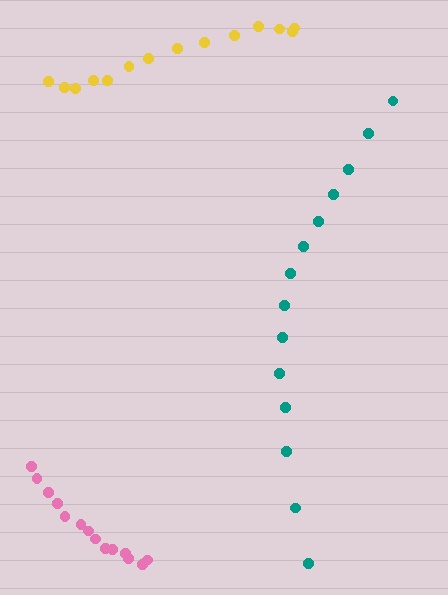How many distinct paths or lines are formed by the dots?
There are 3 distinct paths.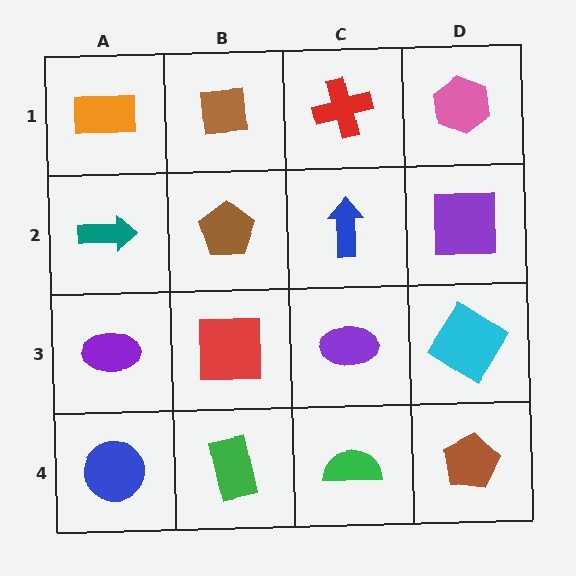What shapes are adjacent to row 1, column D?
A purple square (row 2, column D), a red cross (row 1, column C).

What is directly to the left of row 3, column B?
A purple ellipse.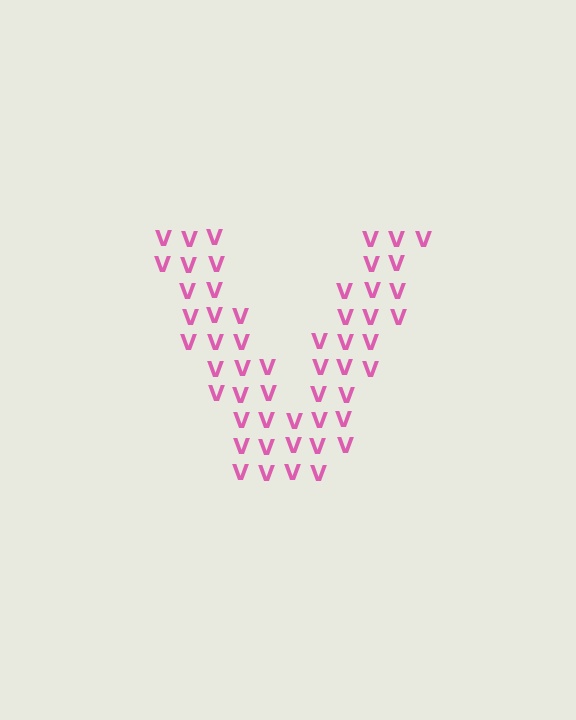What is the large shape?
The large shape is the letter V.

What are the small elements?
The small elements are letter V's.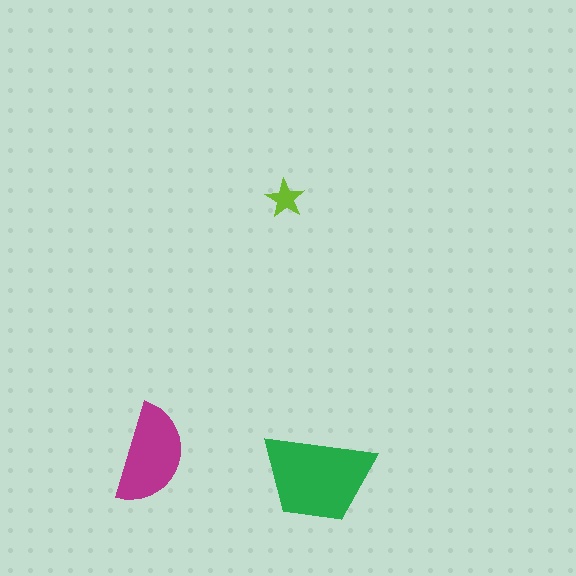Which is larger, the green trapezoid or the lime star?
The green trapezoid.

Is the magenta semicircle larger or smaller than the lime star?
Larger.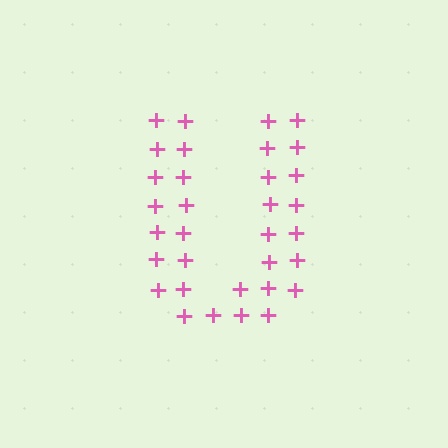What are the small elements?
The small elements are plus signs.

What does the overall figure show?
The overall figure shows the letter U.